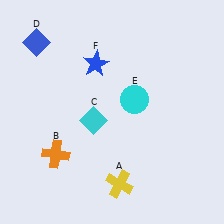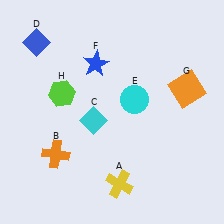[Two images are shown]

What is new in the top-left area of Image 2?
A lime hexagon (H) was added in the top-left area of Image 2.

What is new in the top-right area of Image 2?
An orange square (G) was added in the top-right area of Image 2.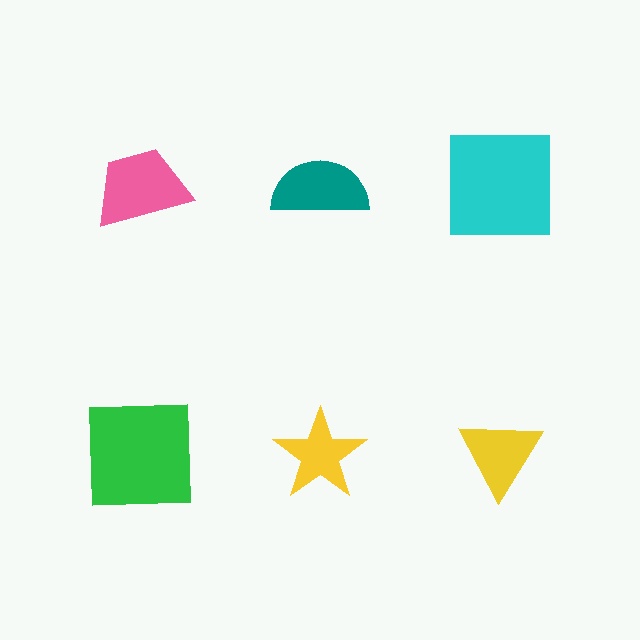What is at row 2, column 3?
A yellow triangle.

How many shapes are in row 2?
3 shapes.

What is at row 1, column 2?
A teal semicircle.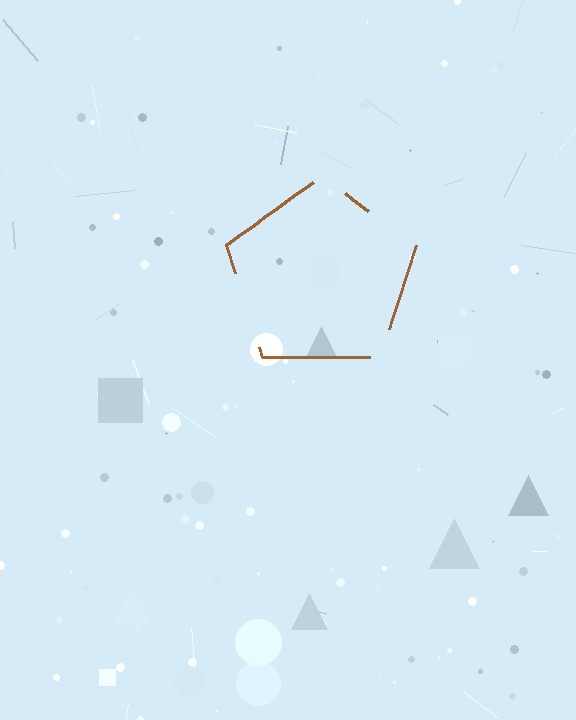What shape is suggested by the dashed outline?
The dashed outline suggests a pentagon.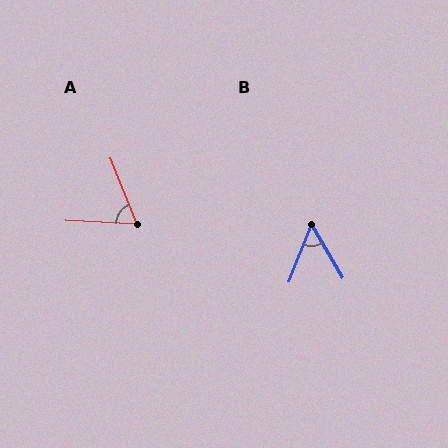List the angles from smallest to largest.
B (52°), A (65°).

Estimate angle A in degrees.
Approximately 65 degrees.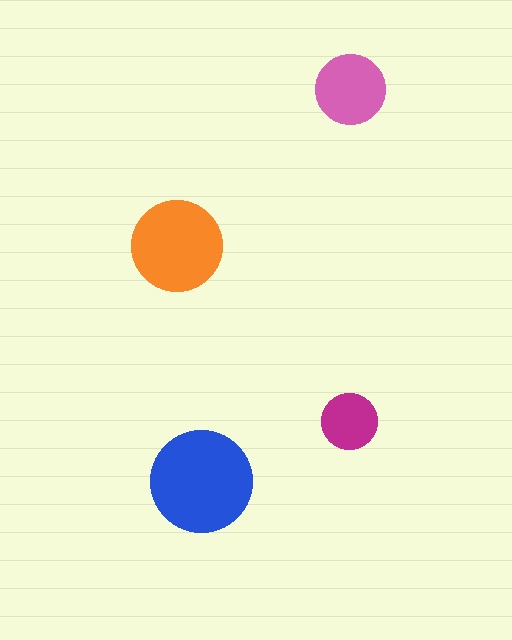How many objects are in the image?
There are 4 objects in the image.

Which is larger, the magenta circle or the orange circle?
The orange one.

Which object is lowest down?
The blue circle is bottommost.